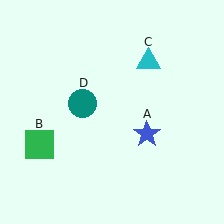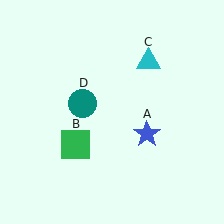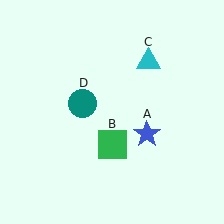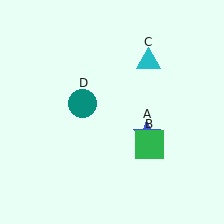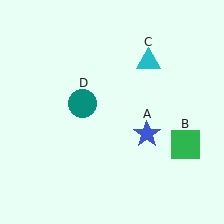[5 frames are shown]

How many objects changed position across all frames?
1 object changed position: green square (object B).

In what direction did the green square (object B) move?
The green square (object B) moved right.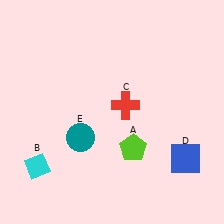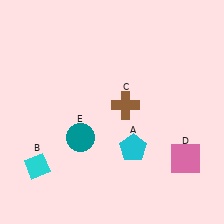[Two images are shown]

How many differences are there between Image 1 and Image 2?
There are 3 differences between the two images.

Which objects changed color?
A changed from lime to cyan. C changed from red to brown. D changed from blue to pink.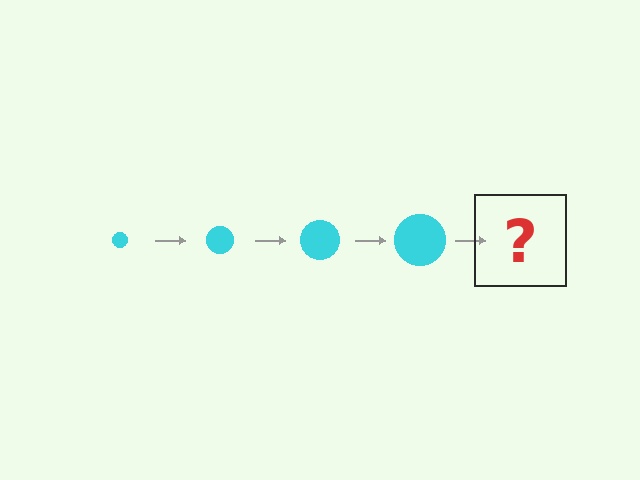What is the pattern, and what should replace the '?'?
The pattern is that the circle gets progressively larger each step. The '?' should be a cyan circle, larger than the previous one.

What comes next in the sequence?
The next element should be a cyan circle, larger than the previous one.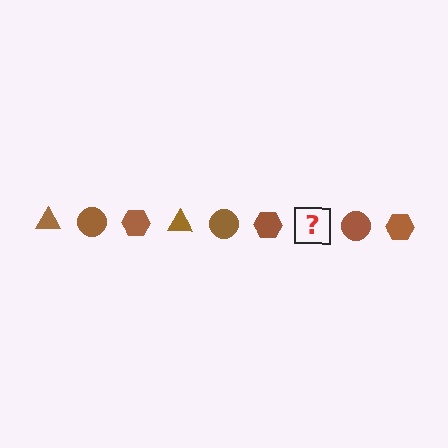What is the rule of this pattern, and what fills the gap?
The rule is that the pattern cycles through triangle, circle, hexagon shapes in brown. The gap should be filled with a brown triangle.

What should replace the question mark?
The question mark should be replaced with a brown triangle.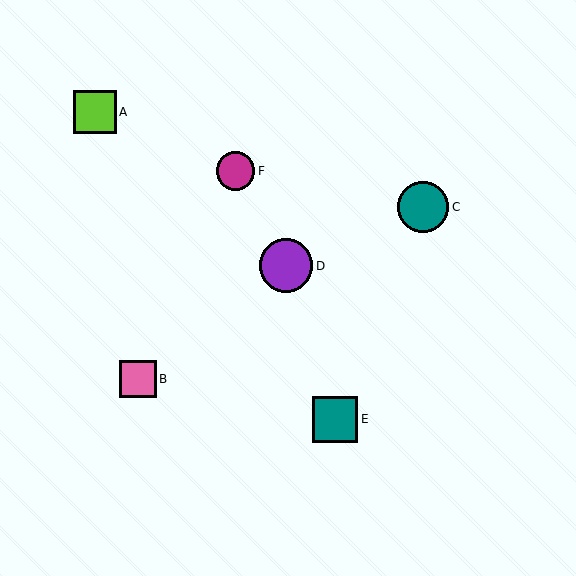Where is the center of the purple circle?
The center of the purple circle is at (286, 266).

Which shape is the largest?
The purple circle (labeled D) is the largest.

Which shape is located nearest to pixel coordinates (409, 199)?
The teal circle (labeled C) at (423, 207) is nearest to that location.